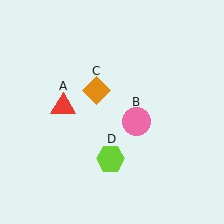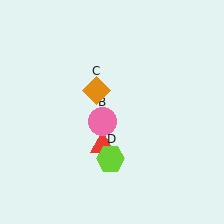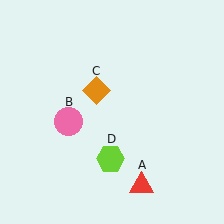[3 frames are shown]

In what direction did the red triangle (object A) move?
The red triangle (object A) moved down and to the right.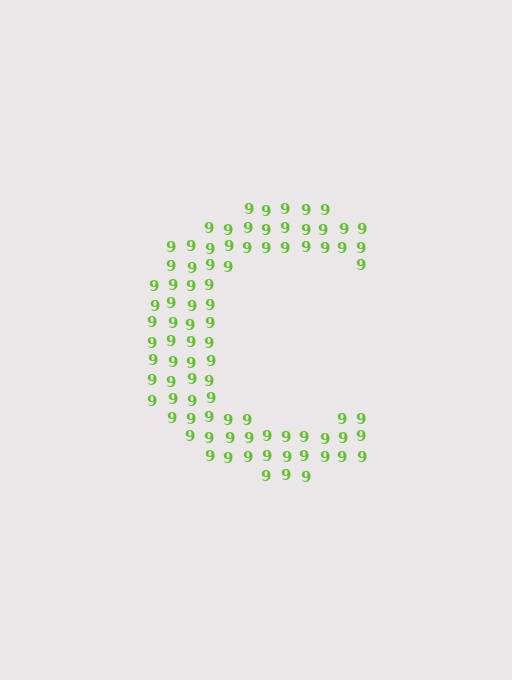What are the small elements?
The small elements are digit 9's.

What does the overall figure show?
The overall figure shows the letter C.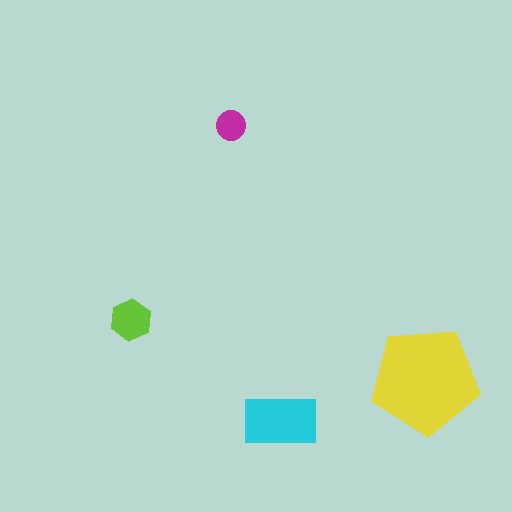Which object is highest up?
The magenta circle is topmost.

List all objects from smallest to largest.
The magenta circle, the lime hexagon, the cyan rectangle, the yellow pentagon.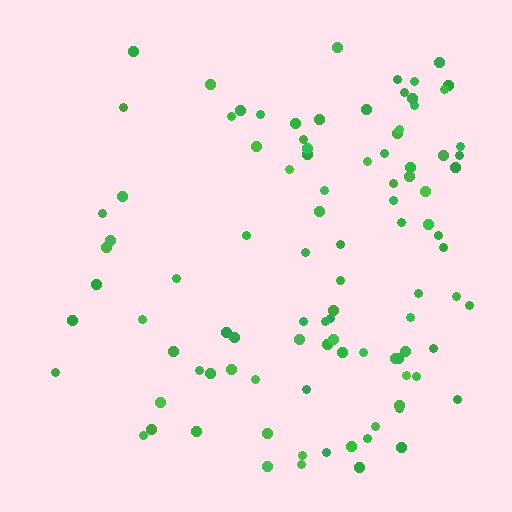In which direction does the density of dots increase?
From left to right, with the right side densest.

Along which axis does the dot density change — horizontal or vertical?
Horizontal.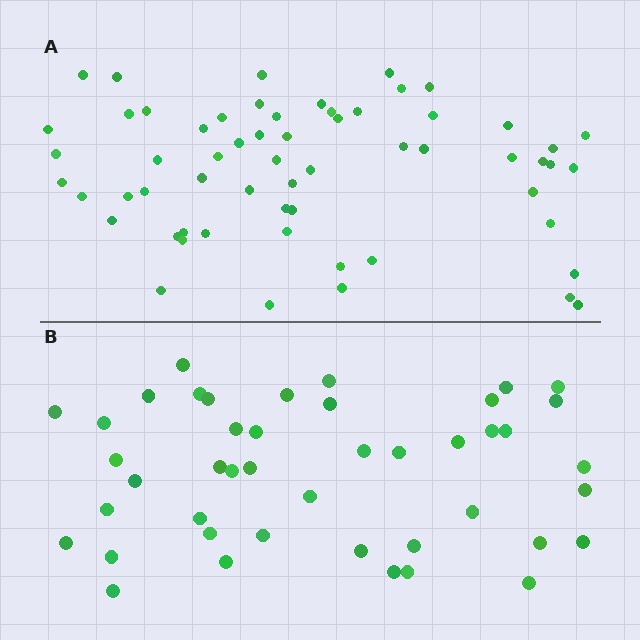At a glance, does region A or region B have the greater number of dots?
Region A (the top region) has more dots.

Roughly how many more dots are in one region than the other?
Region A has approximately 15 more dots than region B.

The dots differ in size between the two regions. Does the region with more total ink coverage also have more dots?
No. Region B has more total ink coverage because its dots are larger, but region A actually contains more individual dots. Total area can be misleading — the number of items is what matters here.